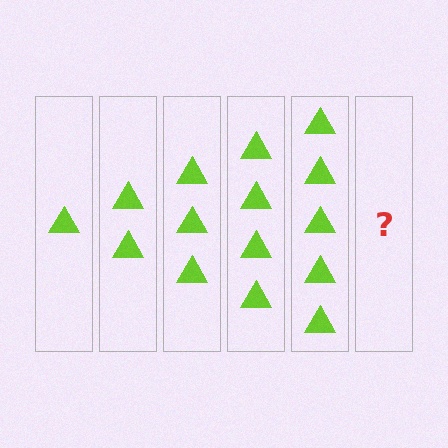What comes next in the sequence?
The next element should be 6 triangles.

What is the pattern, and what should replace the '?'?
The pattern is that each step adds one more triangle. The '?' should be 6 triangles.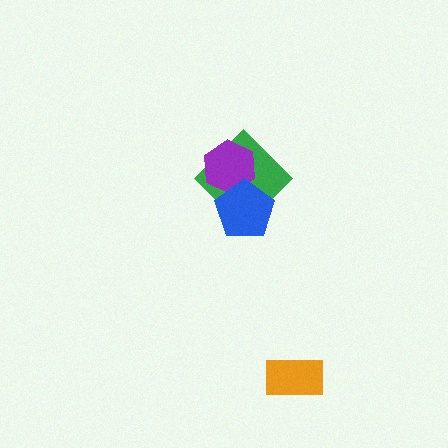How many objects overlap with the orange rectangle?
0 objects overlap with the orange rectangle.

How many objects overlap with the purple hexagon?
2 objects overlap with the purple hexagon.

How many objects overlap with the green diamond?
2 objects overlap with the green diamond.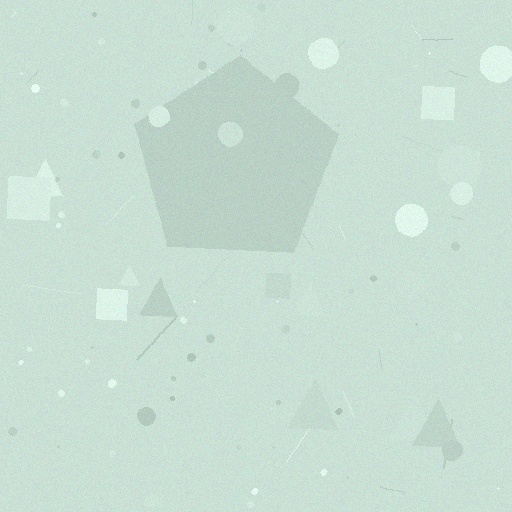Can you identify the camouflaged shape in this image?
The camouflaged shape is a pentagon.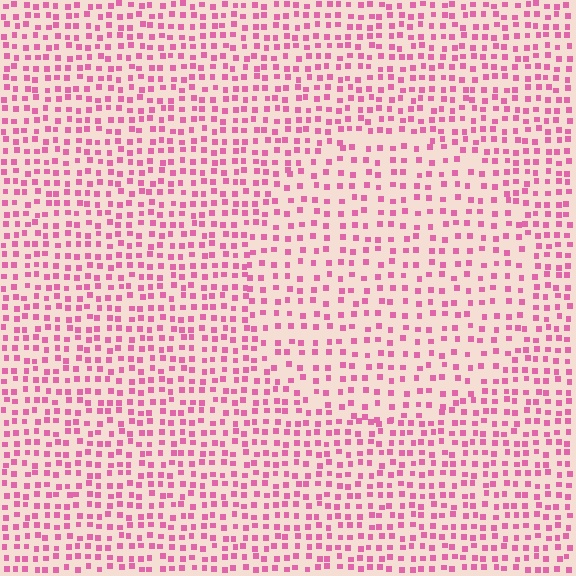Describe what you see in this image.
The image contains small pink elements arranged at two different densities. A circle-shaped region is visible where the elements are less densely packed than the surrounding area.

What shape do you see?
I see a circle.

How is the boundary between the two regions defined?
The boundary is defined by a change in element density (approximately 1.5x ratio). All elements are the same color, size, and shape.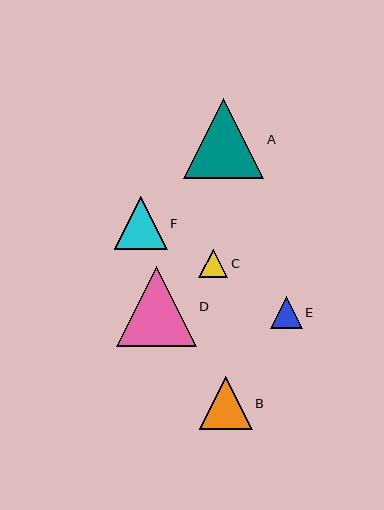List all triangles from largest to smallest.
From largest to smallest: A, D, F, B, E, C.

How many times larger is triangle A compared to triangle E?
Triangle A is approximately 2.5 times the size of triangle E.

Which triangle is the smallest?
Triangle C is the smallest with a size of approximately 29 pixels.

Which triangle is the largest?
Triangle A is the largest with a size of approximately 81 pixels.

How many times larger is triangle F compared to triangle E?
Triangle F is approximately 1.7 times the size of triangle E.